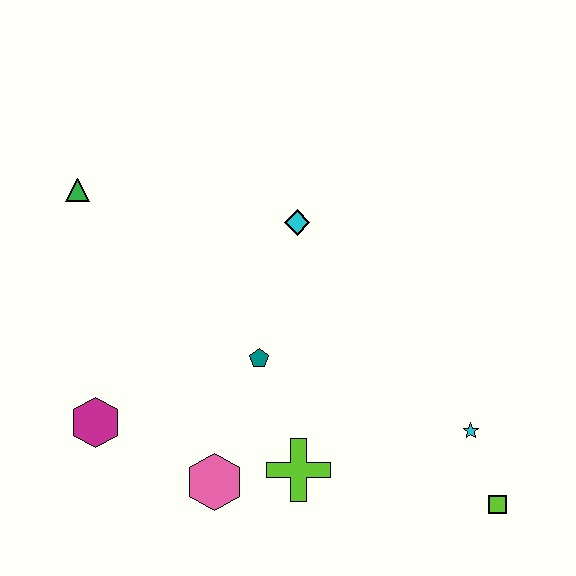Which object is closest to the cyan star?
The lime square is closest to the cyan star.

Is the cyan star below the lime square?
No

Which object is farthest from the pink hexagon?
The green triangle is farthest from the pink hexagon.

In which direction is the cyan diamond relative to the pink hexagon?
The cyan diamond is above the pink hexagon.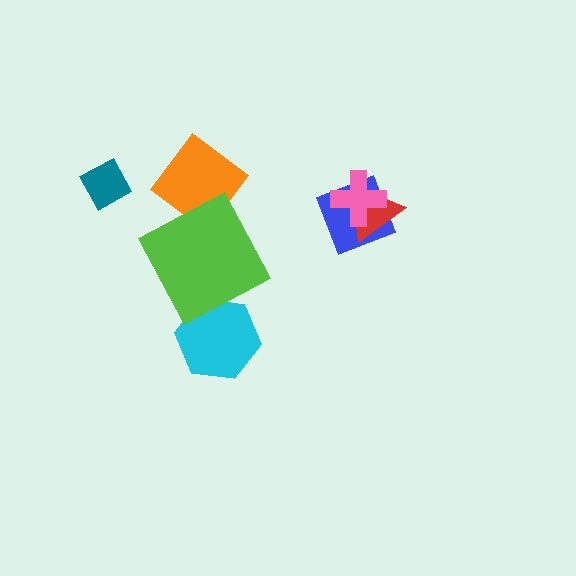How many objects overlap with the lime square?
2 objects overlap with the lime square.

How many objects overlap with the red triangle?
2 objects overlap with the red triangle.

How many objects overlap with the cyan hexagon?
1 object overlaps with the cyan hexagon.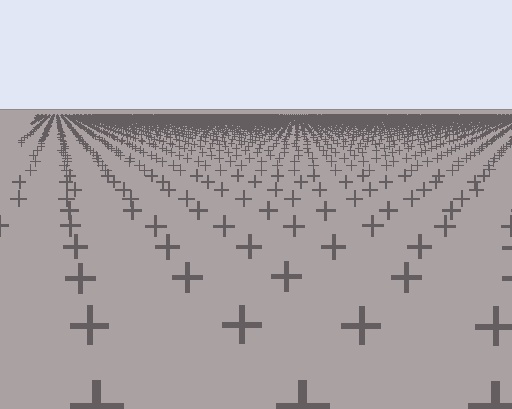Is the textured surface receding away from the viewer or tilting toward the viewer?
The surface is receding away from the viewer. Texture elements get smaller and denser toward the top.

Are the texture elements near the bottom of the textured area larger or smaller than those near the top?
Larger. Near the bottom, elements are closer to the viewer and appear at a bigger on-screen size.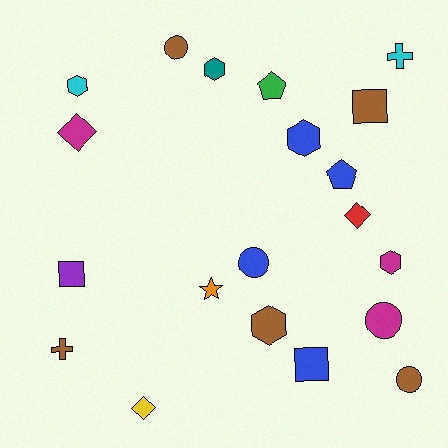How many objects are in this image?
There are 20 objects.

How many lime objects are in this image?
There are no lime objects.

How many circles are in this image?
There are 4 circles.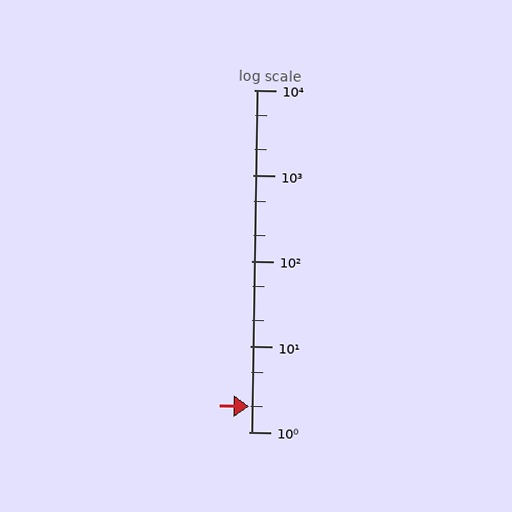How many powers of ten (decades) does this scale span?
The scale spans 4 decades, from 1 to 10000.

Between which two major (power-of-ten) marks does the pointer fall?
The pointer is between 1 and 10.